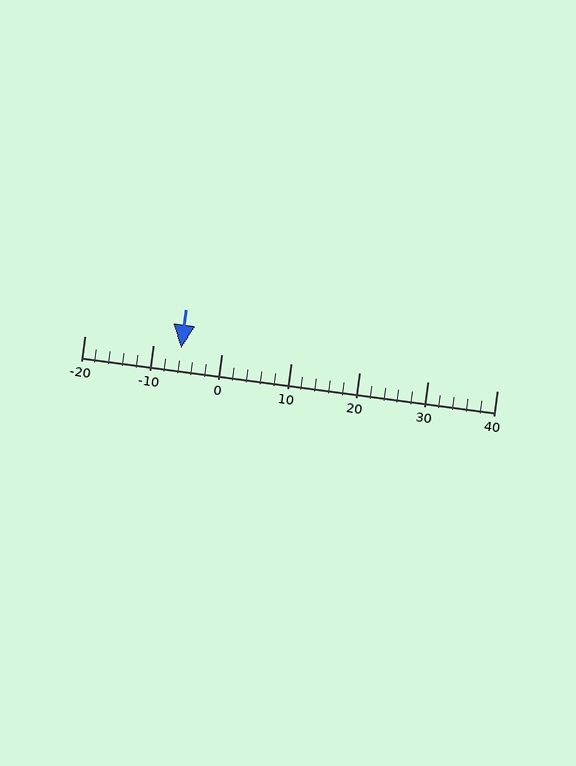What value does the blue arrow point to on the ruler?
The blue arrow points to approximately -6.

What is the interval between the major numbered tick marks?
The major tick marks are spaced 10 units apart.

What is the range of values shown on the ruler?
The ruler shows values from -20 to 40.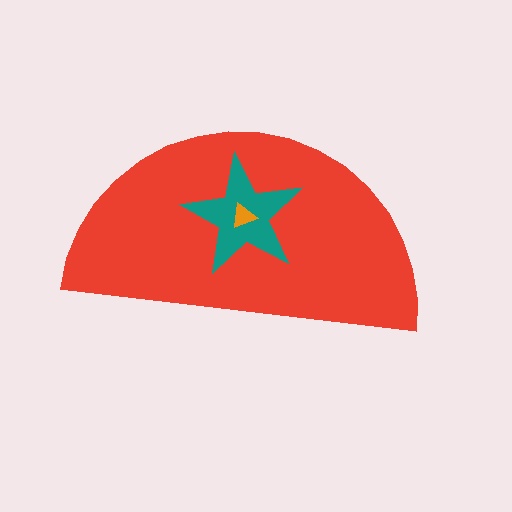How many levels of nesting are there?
3.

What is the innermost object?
The orange triangle.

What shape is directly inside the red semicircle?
The teal star.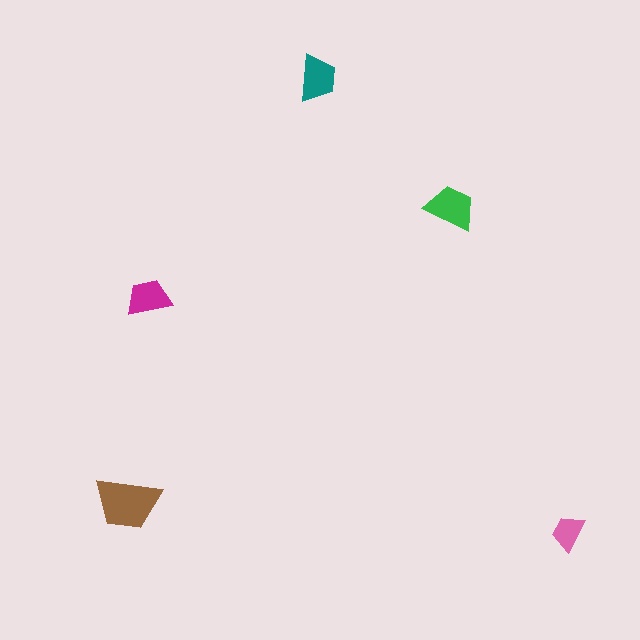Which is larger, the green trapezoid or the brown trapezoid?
The brown one.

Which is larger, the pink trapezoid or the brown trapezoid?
The brown one.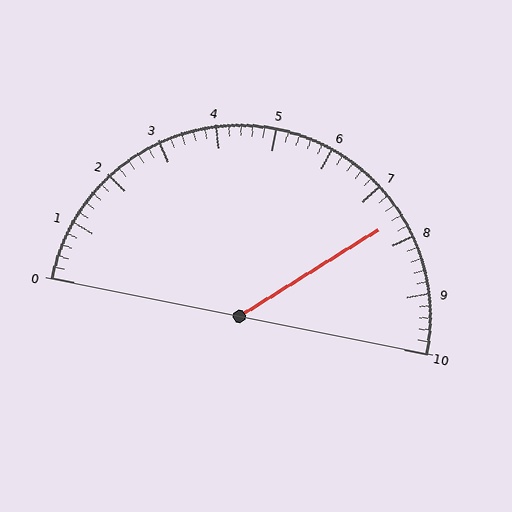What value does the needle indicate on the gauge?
The needle indicates approximately 7.6.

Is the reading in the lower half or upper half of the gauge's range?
The reading is in the upper half of the range (0 to 10).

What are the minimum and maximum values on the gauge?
The gauge ranges from 0 to 10.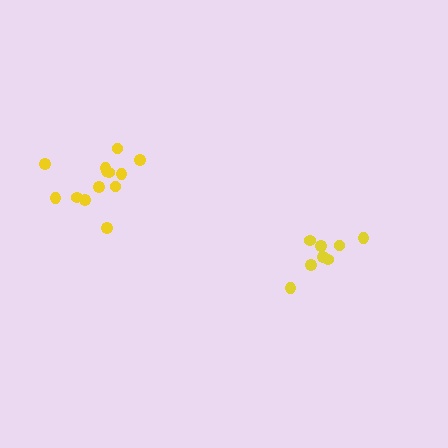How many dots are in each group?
Group 1: 13 dots, Group 2: 8 dots (21 total).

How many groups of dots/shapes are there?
There are 2 groups.